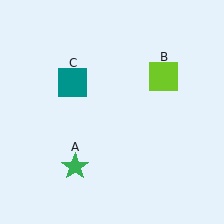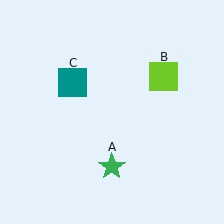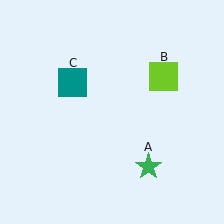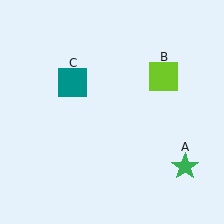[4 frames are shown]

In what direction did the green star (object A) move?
The green star (object A) moved right.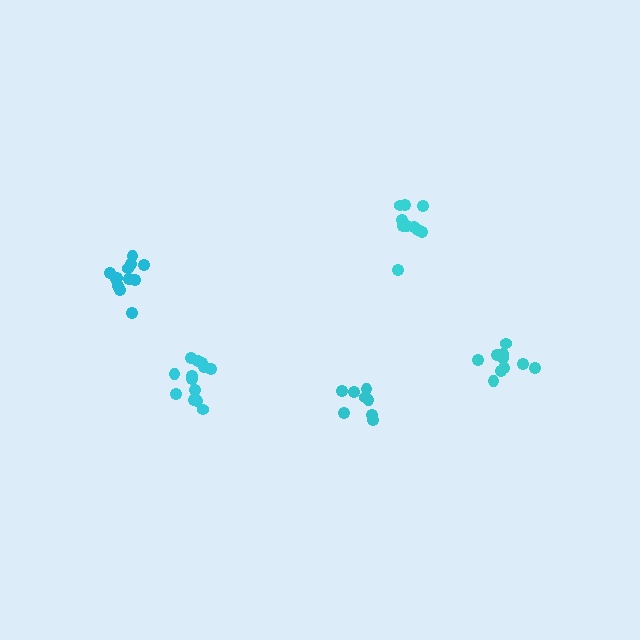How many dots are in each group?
Group 1: 10 dots, Group 2: 10 dots, Group 3: 12 dots, Group 4: 9 dots, Group 5: 13 dots (54 total).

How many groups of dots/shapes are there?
There are 5 groups.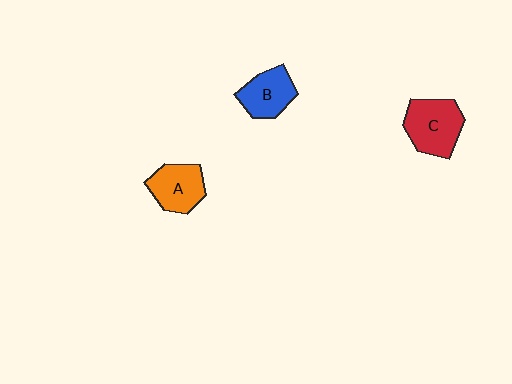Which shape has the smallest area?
Shape B (blue).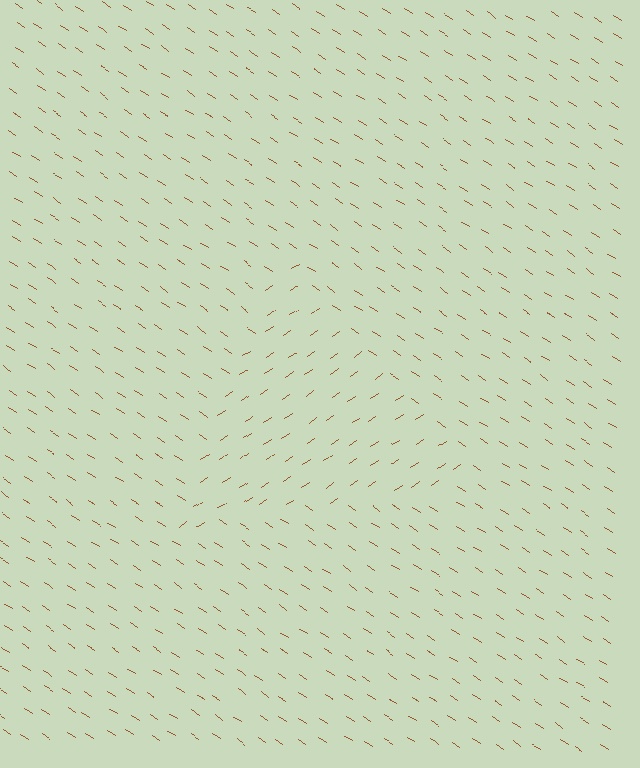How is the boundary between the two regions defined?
The boundary is defined purely by a change in line orientation (approximately 67 degrees difference). All lines are the same color and thickness.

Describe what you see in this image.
The image is filled with small brown line segments. A triangle region in the image has lines oriented differently from the surrounding lines, creating a visible texture boundary.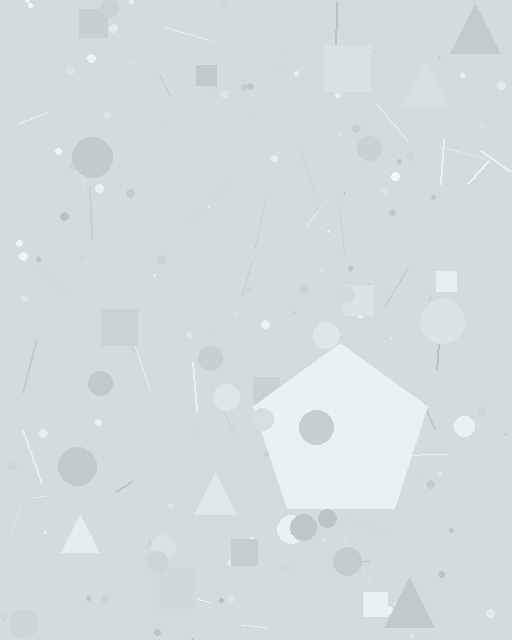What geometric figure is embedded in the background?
A pentagon is embedded in the background.